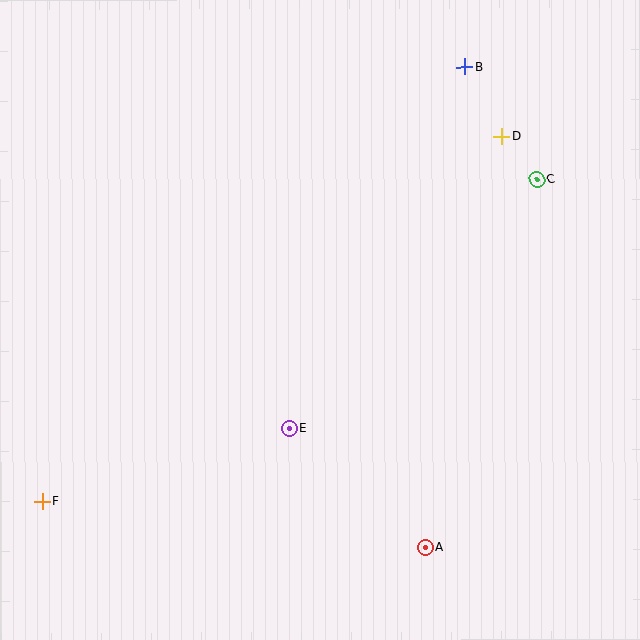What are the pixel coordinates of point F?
Point F is at (42, 501).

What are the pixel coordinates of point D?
Point D is at (502, 137).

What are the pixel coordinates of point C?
Point C is at (537, 180).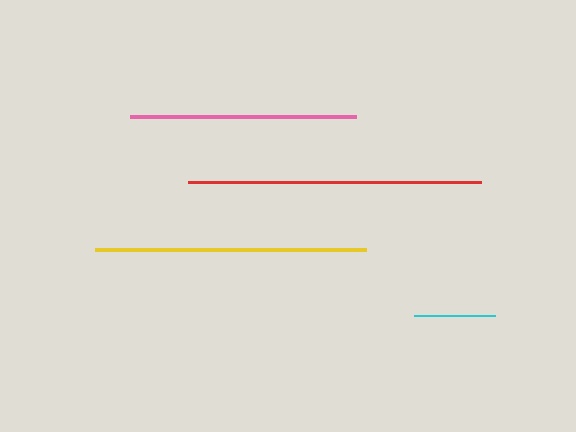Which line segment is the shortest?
The cyan line is the shortest at approximately 82 pixels.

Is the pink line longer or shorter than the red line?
The red line is longer than the pink line.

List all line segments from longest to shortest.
From longest to shortest: red, yellow, pink, cyan.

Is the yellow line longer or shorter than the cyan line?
The yellow line is longer than the cyan line.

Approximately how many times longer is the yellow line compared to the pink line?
The yellow line is approximately 1.2 times the length of the pink line.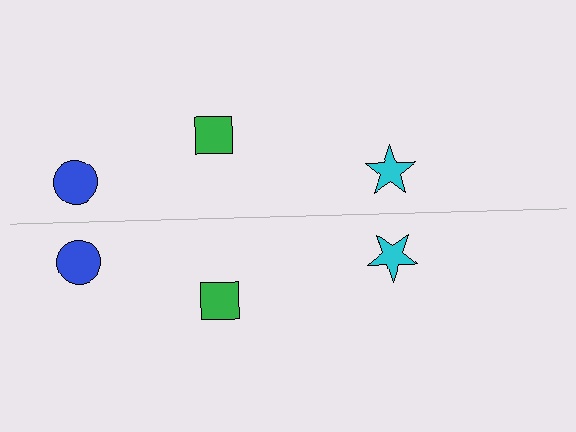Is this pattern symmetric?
Yes, this pattern has bilateral (reflection) symmetry.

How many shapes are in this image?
There are 6 shapes in this image.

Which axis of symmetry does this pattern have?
The pattern has a horizontal axis of symmetry running through the center of the image.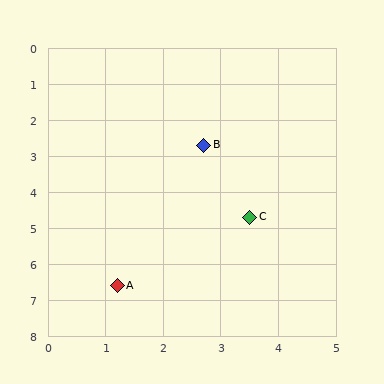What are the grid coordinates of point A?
Point A is at approximately (1.2, 6.6).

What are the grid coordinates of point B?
Point B is at approximately (2.7, 2.7).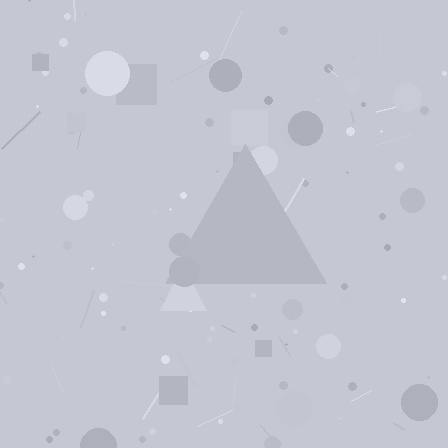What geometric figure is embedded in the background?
A triangle is embedded in the background.